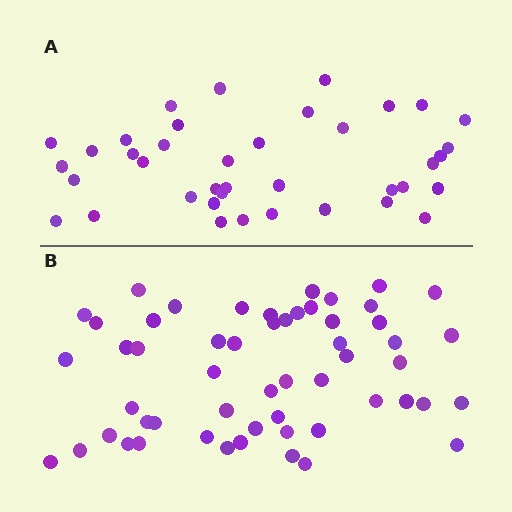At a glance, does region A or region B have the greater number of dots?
Region B (the bottom region) has more dots.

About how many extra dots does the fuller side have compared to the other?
Region B has approximately 15 more dots than region A.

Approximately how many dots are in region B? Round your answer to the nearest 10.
About 60 dots. (The exact count is 55, which rounds to 60.)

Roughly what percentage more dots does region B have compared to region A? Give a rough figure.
About 40% more.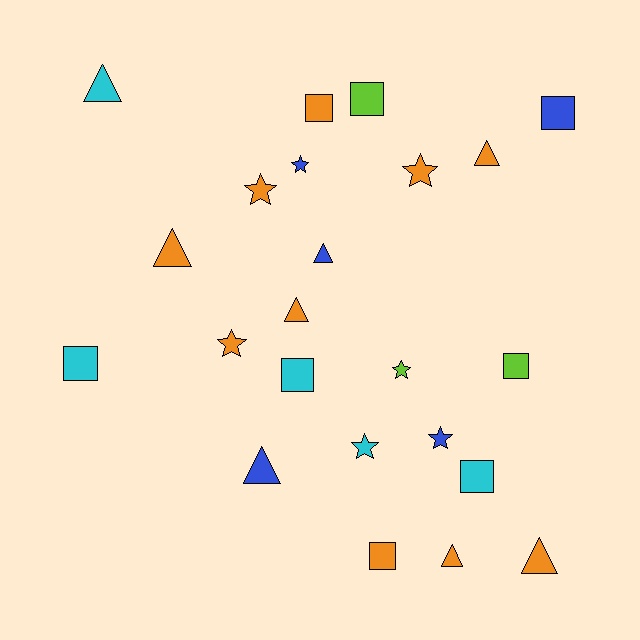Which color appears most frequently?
Orange, with 10 objects.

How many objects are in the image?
There are 23 objects.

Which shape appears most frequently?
Triangle, with 8 objects.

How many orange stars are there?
There are 3 orange stars.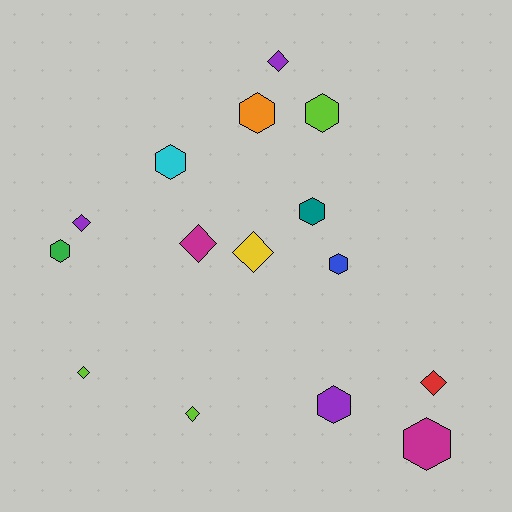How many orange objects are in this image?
There is 1 orange object.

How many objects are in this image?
There are 15 objects.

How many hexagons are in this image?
There are 8 hexagons.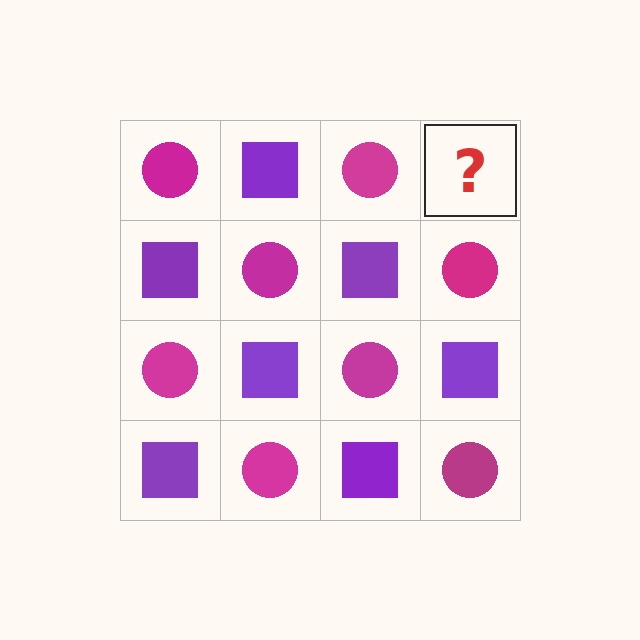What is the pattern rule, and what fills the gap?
The rule is that it alternates magenta circle and purple square in a checkerboard pattern. The gap should be filled with a purple square.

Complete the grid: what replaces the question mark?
The question mark should be replaced with a purple square.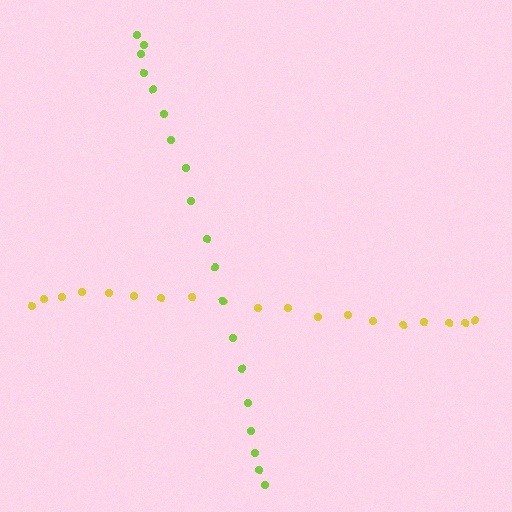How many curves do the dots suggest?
There are 2 distinct paths.